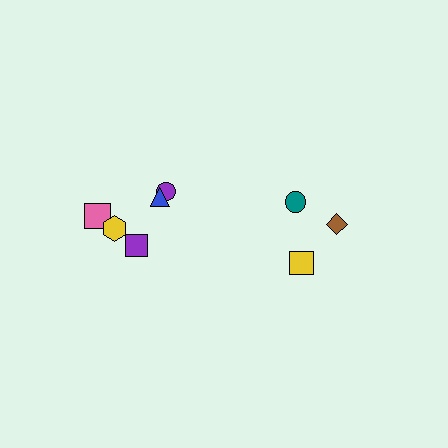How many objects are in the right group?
There are 3 objects.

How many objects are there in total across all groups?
There are 8 objects.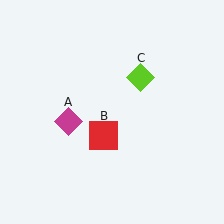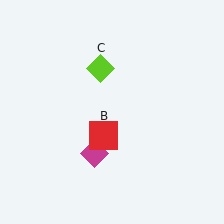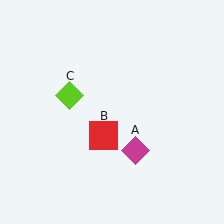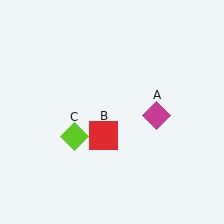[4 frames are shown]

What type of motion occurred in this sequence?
The magenta diamond (object A), lime diamond (object C) rotated counterclockwise around the center of the scene.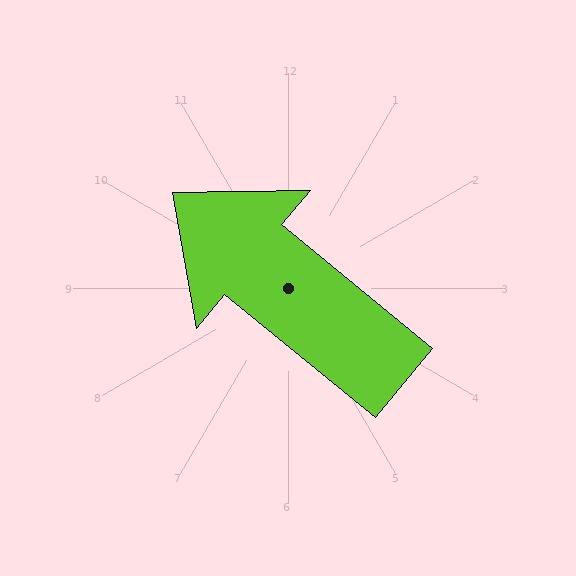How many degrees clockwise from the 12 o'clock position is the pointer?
Approximately 309 degrees.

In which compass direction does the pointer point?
Northwest.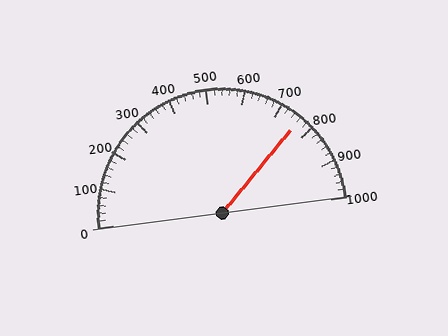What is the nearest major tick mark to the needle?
The nearest major tick mark is 800.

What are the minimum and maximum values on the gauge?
The gauge ranges from 0 to 1000.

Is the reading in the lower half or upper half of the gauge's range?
The reading is in the upper half of the range (0 to 1000).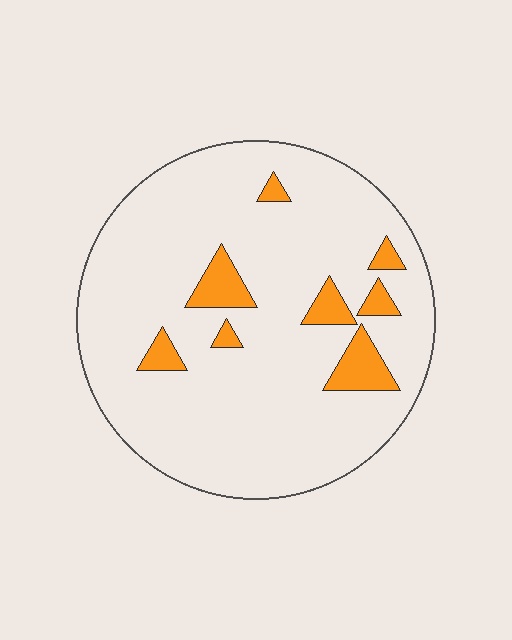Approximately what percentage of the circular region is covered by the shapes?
Approximately 10%.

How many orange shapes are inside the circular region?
8.